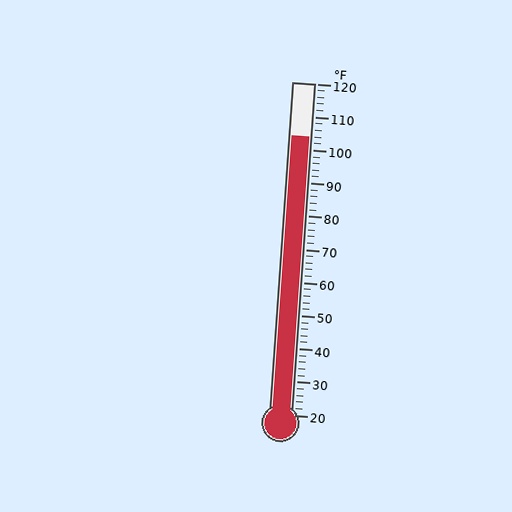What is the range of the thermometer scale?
The thermometer scale ranges from 20°F to 120°F.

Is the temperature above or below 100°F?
The temperature is above 100°F.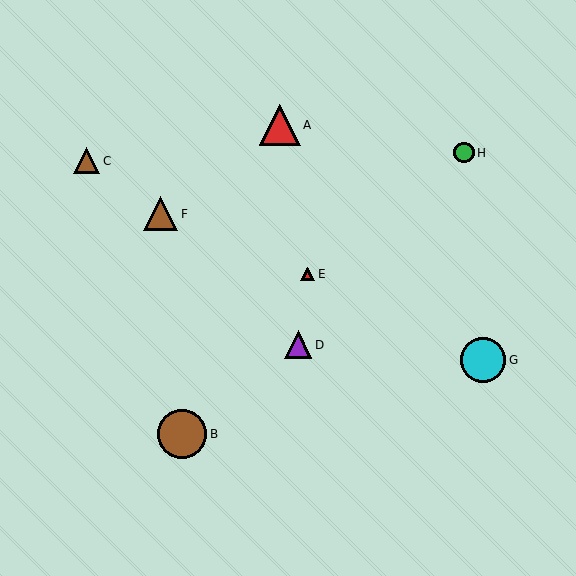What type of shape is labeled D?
Shape D is a purple triangle.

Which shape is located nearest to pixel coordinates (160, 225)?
The brown triangle (labeled F) at (161, 214) is nearest to that location.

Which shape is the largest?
The brown circle (labeled B) is the largest.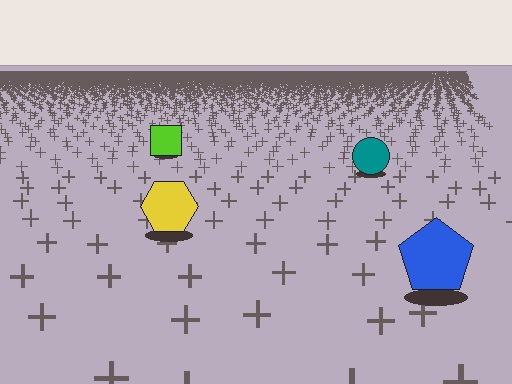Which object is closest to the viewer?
The blue pentagon is closest. The texture marks near it are larger and more spread out.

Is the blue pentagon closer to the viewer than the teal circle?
Yes. The blue pentagon is closer — you can tell from the texture gradient: the ground texture is coarser near it.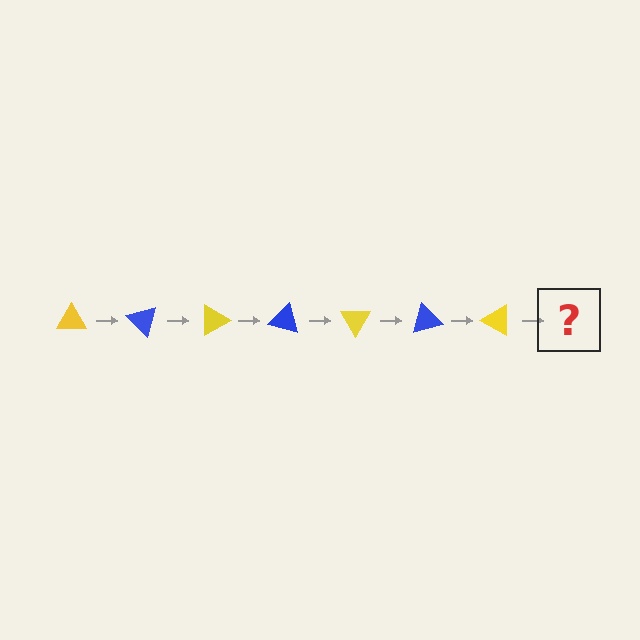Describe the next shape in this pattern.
It should be a blue triangle, rotated 315 degrees from the start.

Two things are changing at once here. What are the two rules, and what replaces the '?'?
The two rules are that it rotates 45 degrees each step and the color cycles through yellow and blue. The '?' should be a blue triangle, rotated 315 degrees from the start.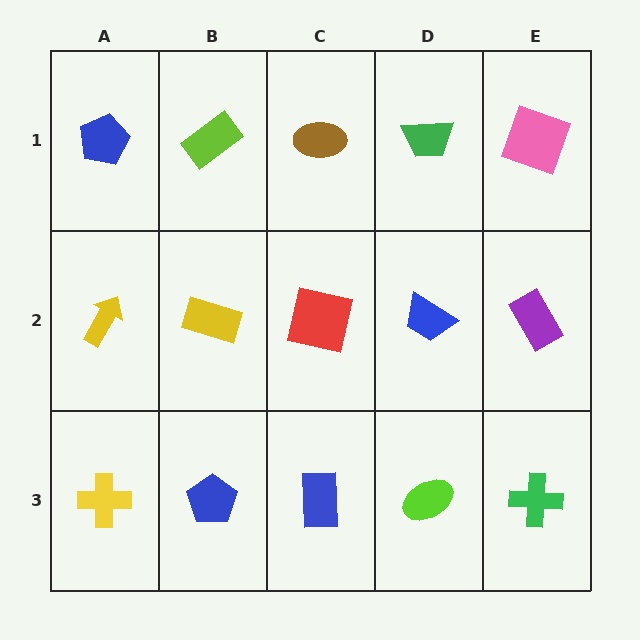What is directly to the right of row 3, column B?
A blue rectangle.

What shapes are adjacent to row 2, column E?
A pink square (row 1, column E), a green cross (row 3, column E), a blue trapezoid (row 2, column D).